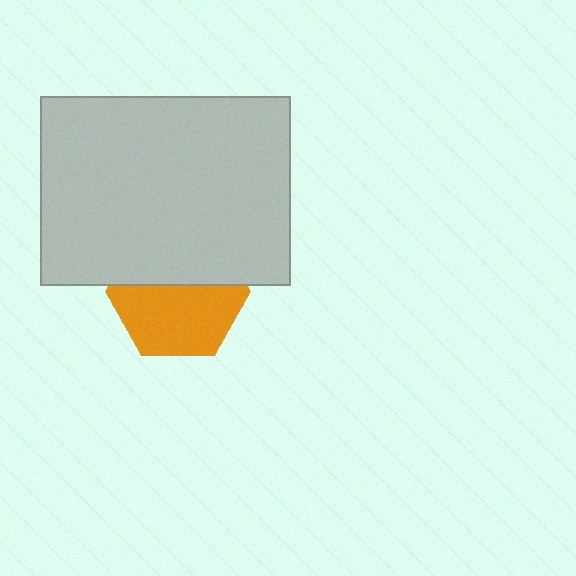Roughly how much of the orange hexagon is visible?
About half of it is visible (roughly 56%).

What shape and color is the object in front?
The object in front is a light gray rectangle.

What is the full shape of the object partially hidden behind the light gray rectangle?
The partially hidden object is an orange hexagon.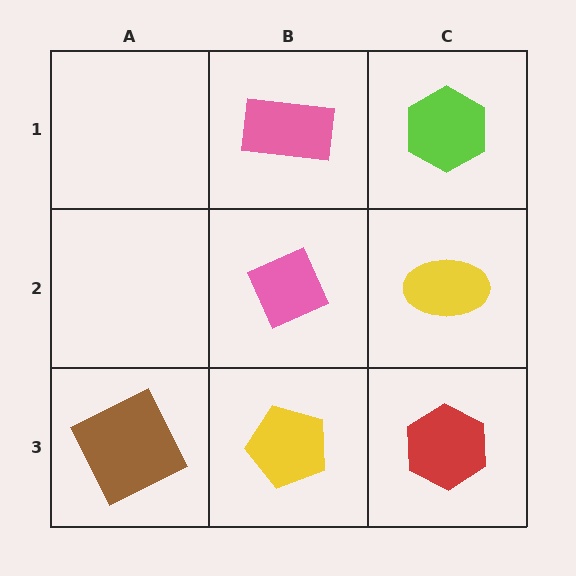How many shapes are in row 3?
3 shapes.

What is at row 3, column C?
A red hexagon.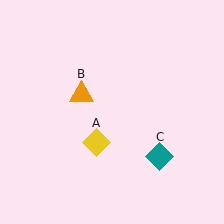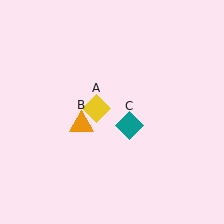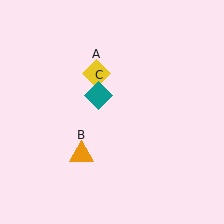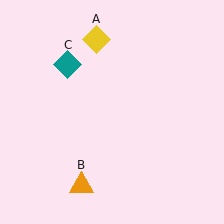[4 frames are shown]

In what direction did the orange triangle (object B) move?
The orange triangle (object B) moved down.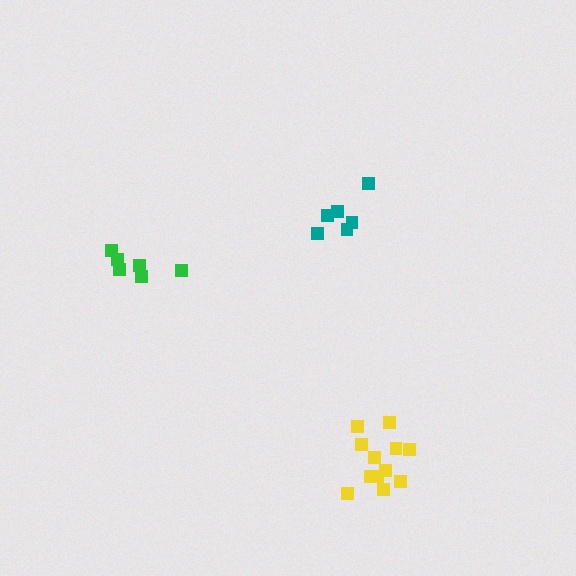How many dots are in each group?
Group 1: 12 dots, Group 2: 6 dots, Group 3: 6 dots (24 total).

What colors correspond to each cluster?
The clusters are colored: yellow, teal, green.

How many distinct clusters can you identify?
There are 3 distinct clusters.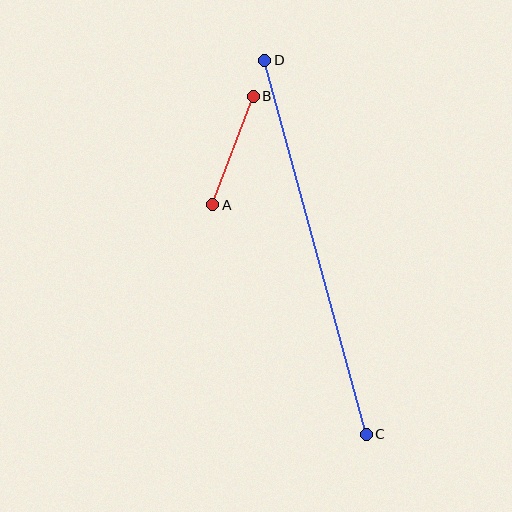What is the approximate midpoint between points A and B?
The midpoint is at approximately (233, 150) pixels.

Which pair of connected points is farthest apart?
Points C and D are farthest apart.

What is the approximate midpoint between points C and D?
The midpoint is at approximately (315, 247) pixels.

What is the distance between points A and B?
The distance is approximately 116 pixels.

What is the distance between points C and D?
The distance is approximately 387 pixels.